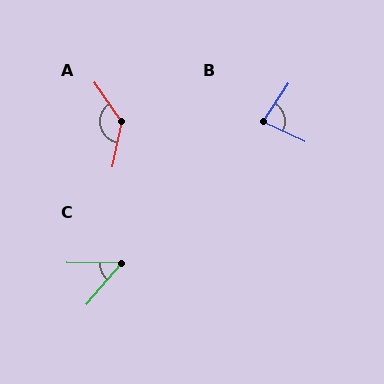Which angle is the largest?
A, at approximately 133 degrees.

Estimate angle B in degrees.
Approximately 81 degrees.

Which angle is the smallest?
C, at approximately 50 degrees.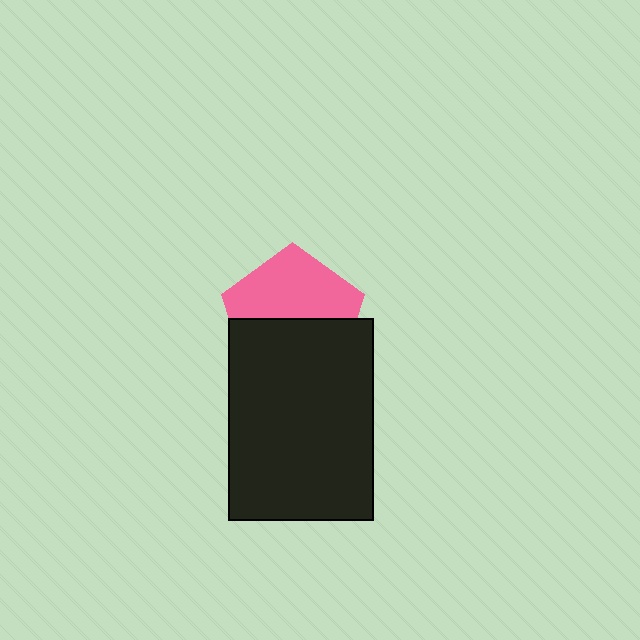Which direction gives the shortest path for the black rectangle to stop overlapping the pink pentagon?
Moving down gives the shortest separation.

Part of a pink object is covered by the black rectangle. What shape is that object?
It is a pentagon.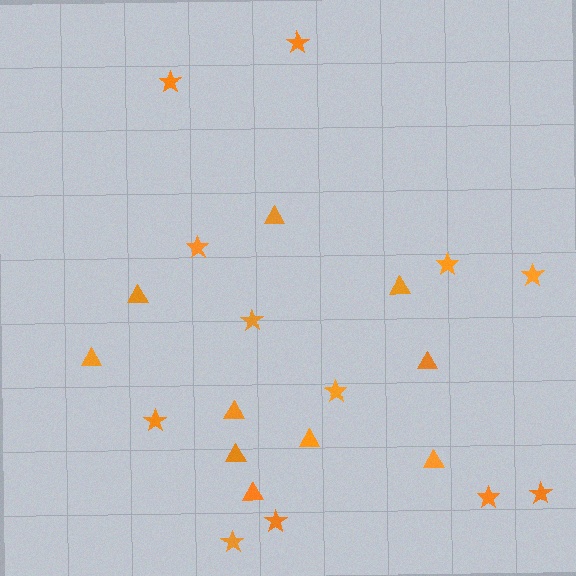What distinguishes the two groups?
There are 2 groups: one group of triangles (10) and one group of stars (12).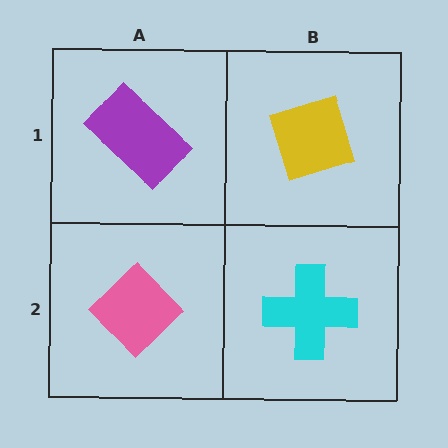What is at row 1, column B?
A yellow diamond.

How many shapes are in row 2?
2 shapes.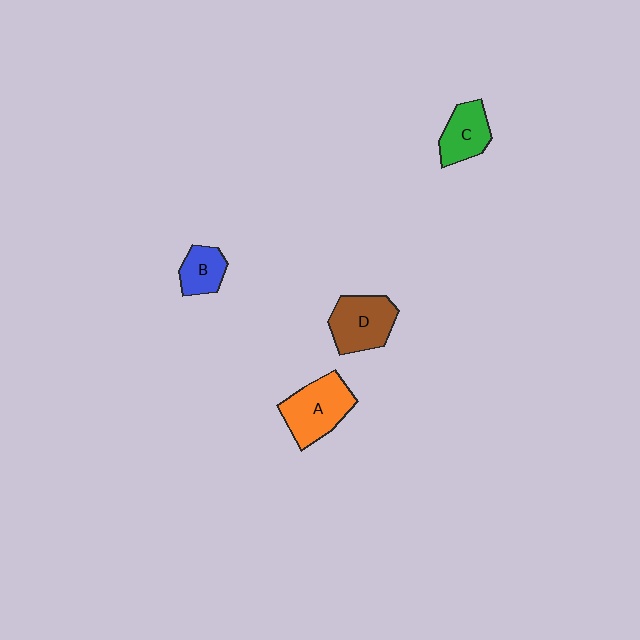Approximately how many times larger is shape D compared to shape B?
Approximately 1.7 times.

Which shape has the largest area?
Shape A (orange).